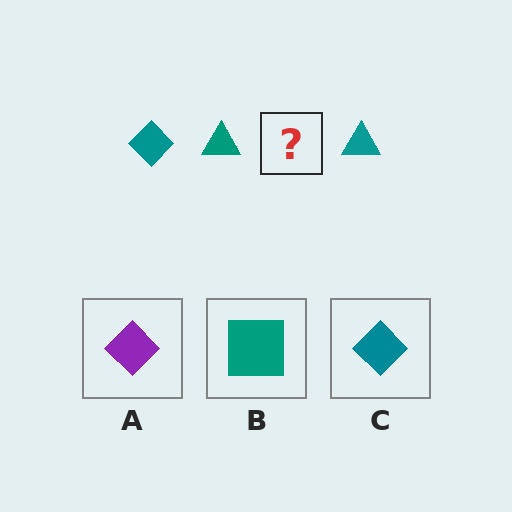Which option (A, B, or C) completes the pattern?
C.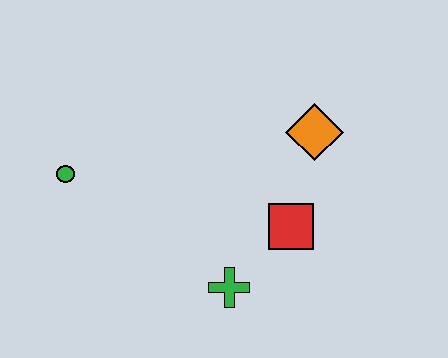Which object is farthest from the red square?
The green circle is farthest from the red square.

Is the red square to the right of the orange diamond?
No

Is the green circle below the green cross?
No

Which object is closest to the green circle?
The green cross is closest to the green circle.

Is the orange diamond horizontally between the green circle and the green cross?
No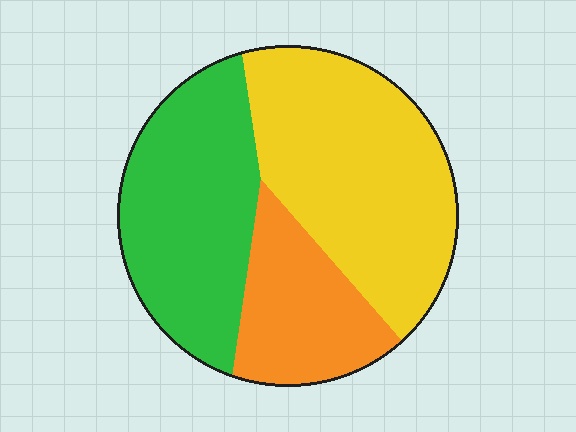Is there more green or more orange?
Green.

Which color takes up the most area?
Yellow, at roughly 45%.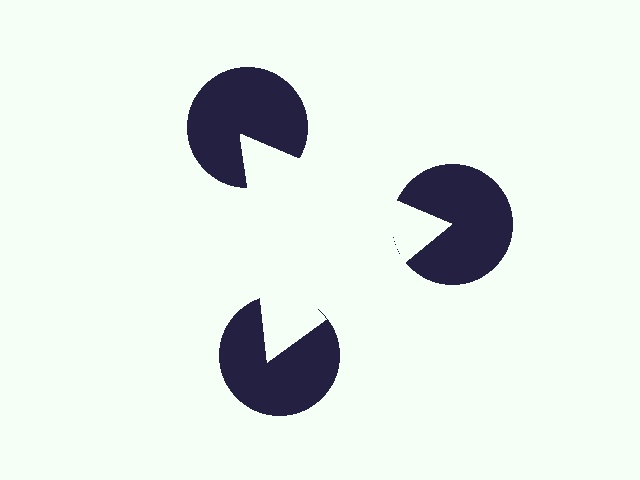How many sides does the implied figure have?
3 sides.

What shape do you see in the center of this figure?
An illusory triangle — its edges are inferred from the aligned wedge cuts in the pac-man discs, not physically drawn.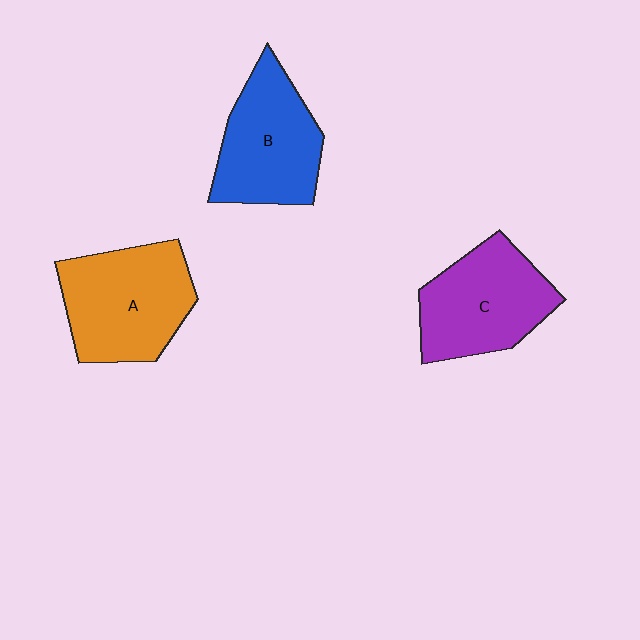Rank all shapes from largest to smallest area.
From largest to smallest: A (orange), C (purple), B (blue).